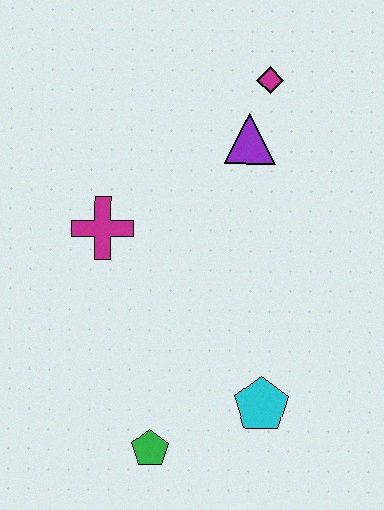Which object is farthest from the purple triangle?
The green pentagon is farthest from the purple triangle.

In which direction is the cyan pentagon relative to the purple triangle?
The cyan pentagon is below the purple triangle.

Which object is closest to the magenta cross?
The purple triangle is closest to the magenta cross.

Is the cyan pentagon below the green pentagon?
No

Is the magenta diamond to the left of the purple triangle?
No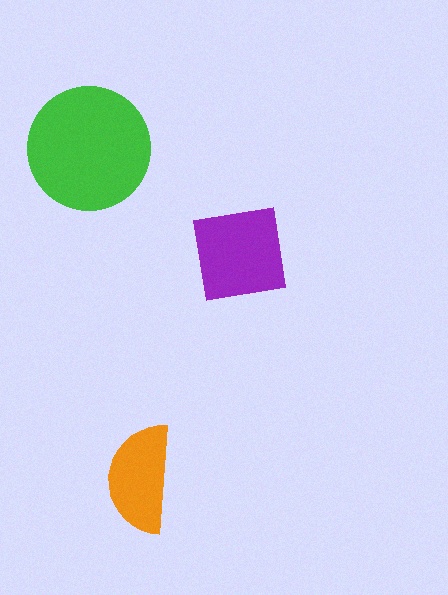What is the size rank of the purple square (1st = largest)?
2nd.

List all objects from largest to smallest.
The green circle, the purple square, the orange semicircle.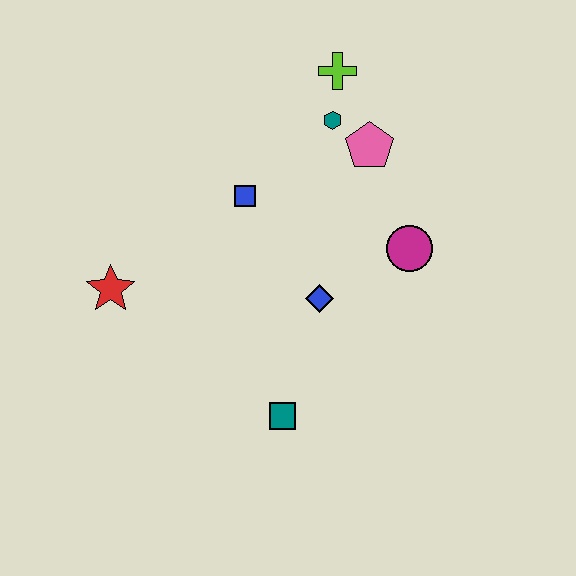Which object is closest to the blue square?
The teal hexagon is closest to the blue square.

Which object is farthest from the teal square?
The lime cross is farthest from the teal square.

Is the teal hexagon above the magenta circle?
Yes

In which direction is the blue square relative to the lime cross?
The blue square is below the lime cross.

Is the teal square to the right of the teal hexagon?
No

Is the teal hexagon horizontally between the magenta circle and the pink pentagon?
No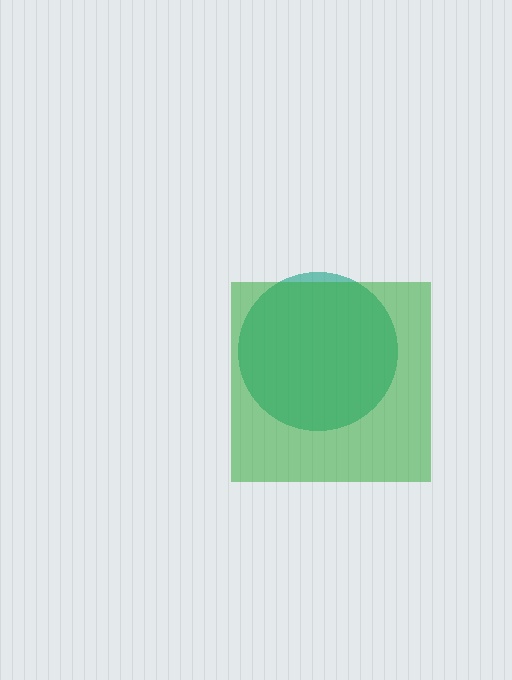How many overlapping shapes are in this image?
There are 2 overlapping shapes in the image.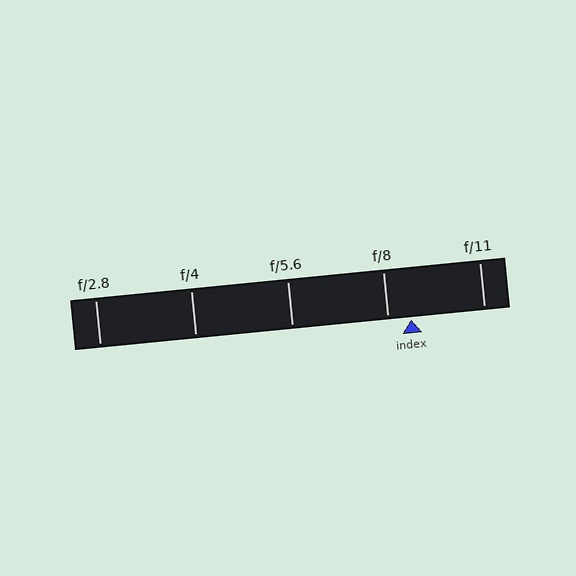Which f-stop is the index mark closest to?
The index mark is closest to f/8.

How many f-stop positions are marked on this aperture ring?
There are 5 f-stop positions marked.